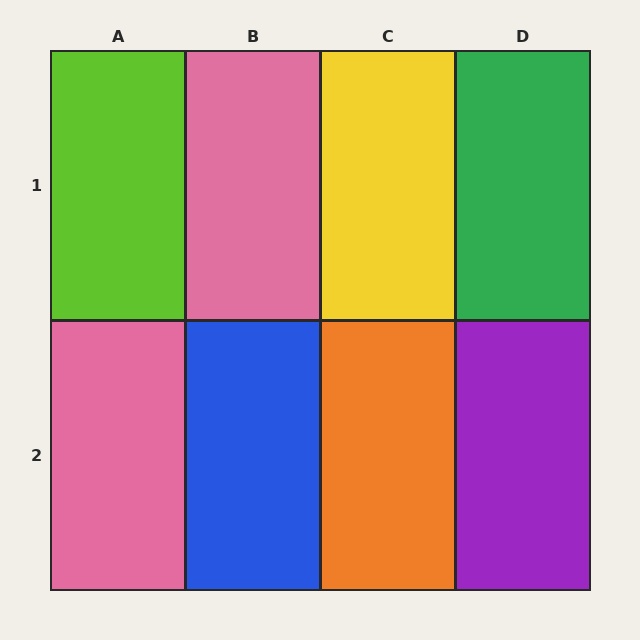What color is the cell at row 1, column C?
Yellow.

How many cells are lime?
1 cell is lime.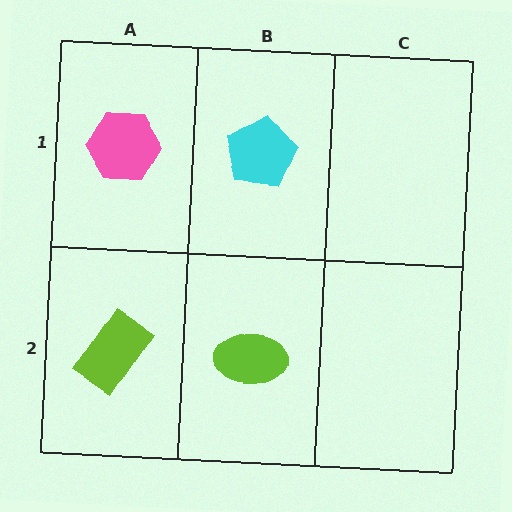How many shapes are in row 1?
2 shapes.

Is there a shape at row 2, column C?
No, that cell is empty.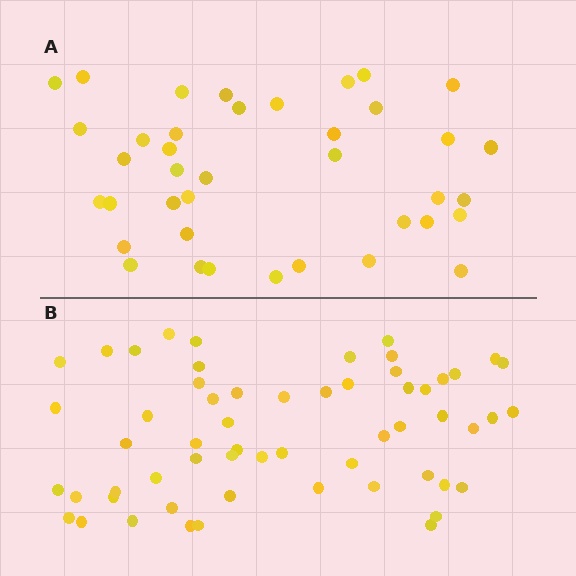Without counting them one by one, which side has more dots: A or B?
Region B (the bottom region) has more dots.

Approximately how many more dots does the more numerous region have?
Region B has approximately 20 more dots than region A.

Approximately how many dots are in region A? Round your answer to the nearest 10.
About 40 dots. (The exact count is 39, which rounds to 40.)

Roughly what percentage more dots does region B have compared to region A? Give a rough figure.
About 50% more.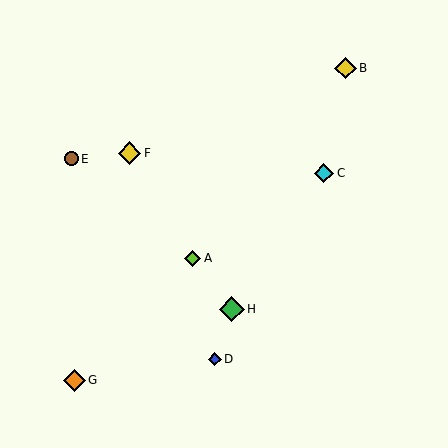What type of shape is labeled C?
Shape C is a cyan diamond.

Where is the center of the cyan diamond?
The center of the cyan diamond is at (324, 173).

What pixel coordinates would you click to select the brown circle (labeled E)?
Click at (71, 159) to select the brown circle E.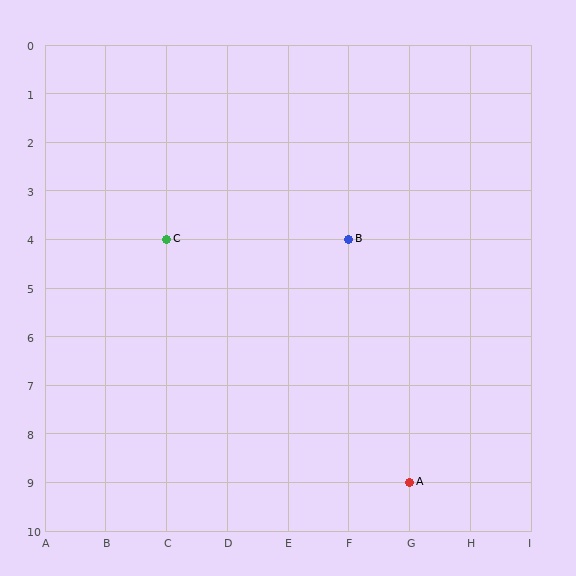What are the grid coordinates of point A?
Point A is at grid coordinates (G, 9).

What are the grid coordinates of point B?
Point B is at grid coordinates (F, 4).